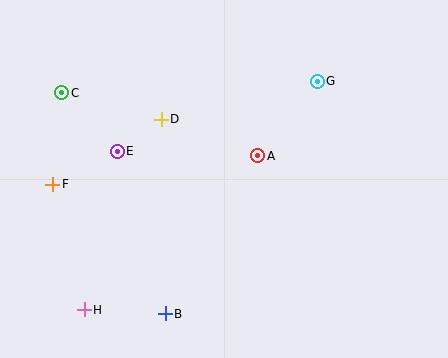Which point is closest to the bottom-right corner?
Point A is closest to the bottom-right corner.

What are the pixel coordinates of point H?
Point H is at (84, 310).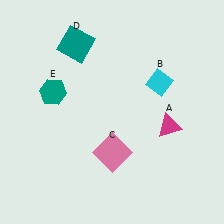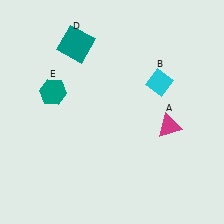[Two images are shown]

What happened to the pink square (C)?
The pink square (C) was removed in Image 2. It was in the bottom-right area of Image 1.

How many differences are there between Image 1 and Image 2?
There is 1 difference between the two images.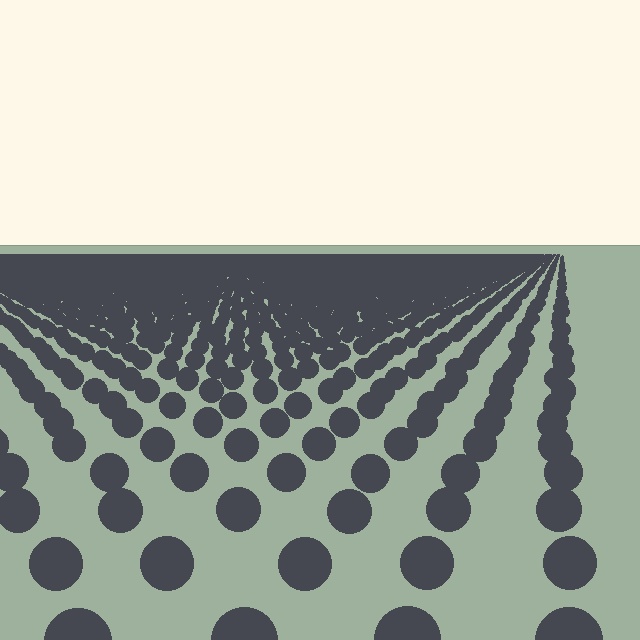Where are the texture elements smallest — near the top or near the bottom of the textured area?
Near the top.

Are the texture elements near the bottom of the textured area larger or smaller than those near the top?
Larger. Near the bottom, elements are closer to the viewer and appear at a bigger on-screen size.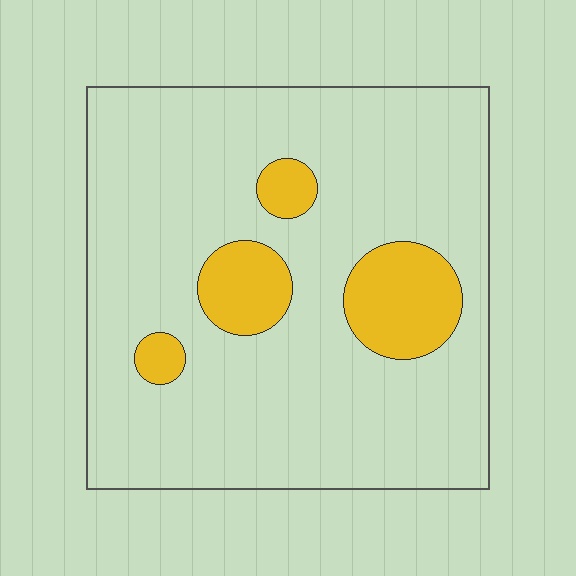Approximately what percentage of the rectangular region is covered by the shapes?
Approximately 15%.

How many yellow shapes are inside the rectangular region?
4.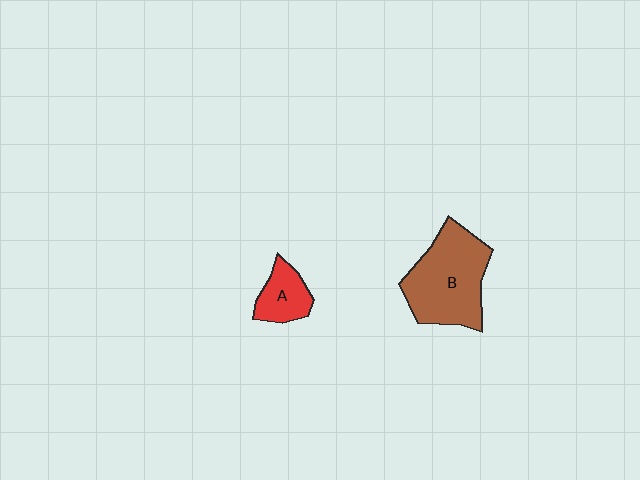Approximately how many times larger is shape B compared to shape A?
Approximately 2.5 times.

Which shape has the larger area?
Shape B (brown).